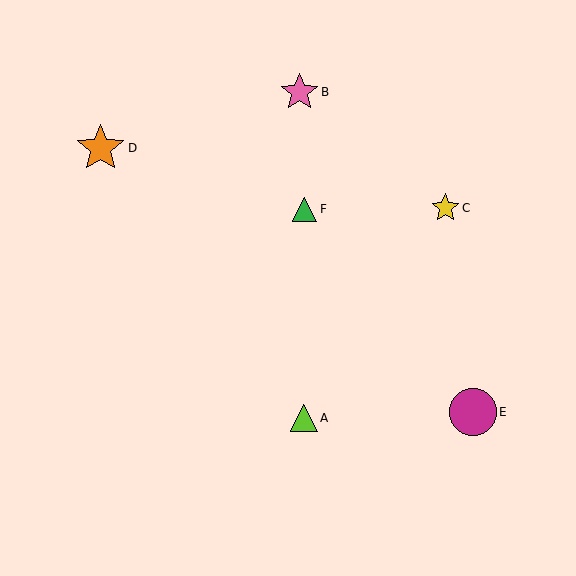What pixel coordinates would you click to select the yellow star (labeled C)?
Click at (445, 208) to select the yellow star C.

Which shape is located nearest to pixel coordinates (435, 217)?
The yellow star (labeled C) at (445, 208) is nearest to that location.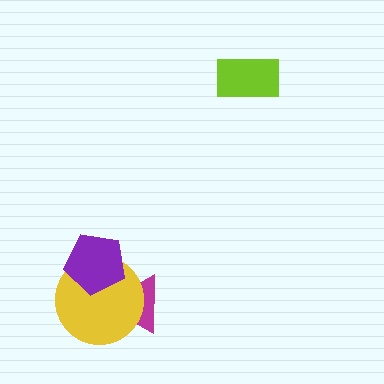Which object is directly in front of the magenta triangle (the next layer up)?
The yellow circle is directly in front of the magenta triangle.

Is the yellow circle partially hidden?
Yes, it is partially covered by another shape.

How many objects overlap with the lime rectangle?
0 objects overlap with the lime rectangle.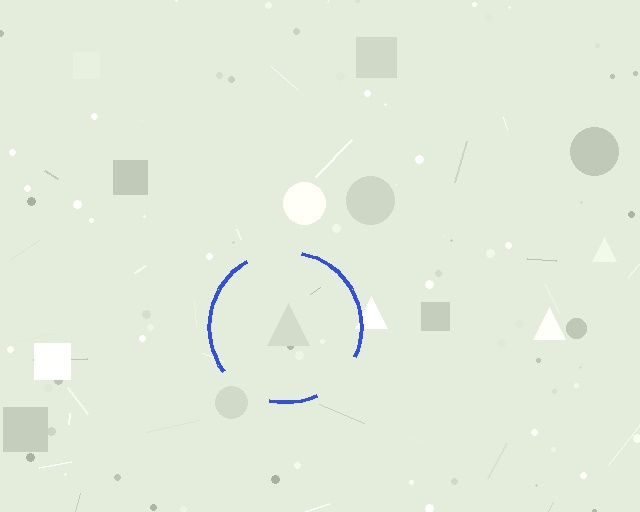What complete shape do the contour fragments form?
The contour fragments form a circle.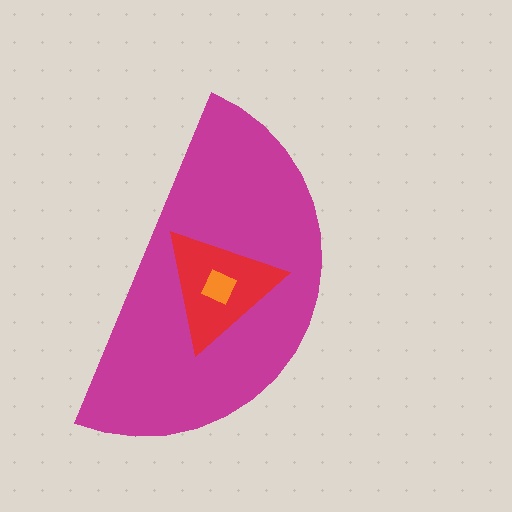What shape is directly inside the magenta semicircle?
The red triangle.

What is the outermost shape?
The magenta semicircle.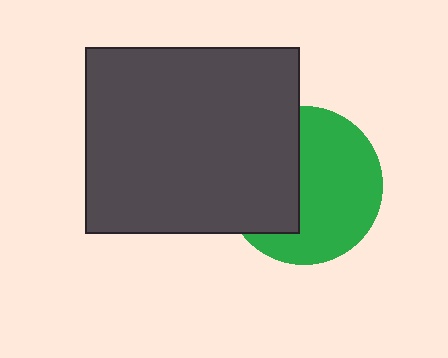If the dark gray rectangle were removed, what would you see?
You would see the complete green circle.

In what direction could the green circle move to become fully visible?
The green circle could move right. That would shift it out from behind the dark gray rectangle entirely.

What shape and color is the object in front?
The object in front is a dark gray rectangle.